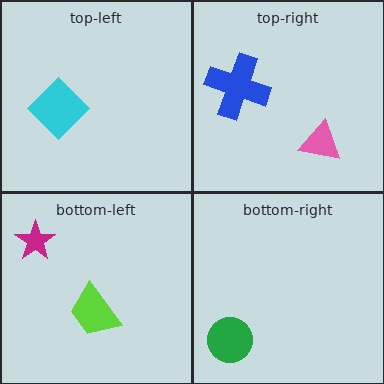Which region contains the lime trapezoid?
The bottom-left region.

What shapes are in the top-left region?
The cyan diamond.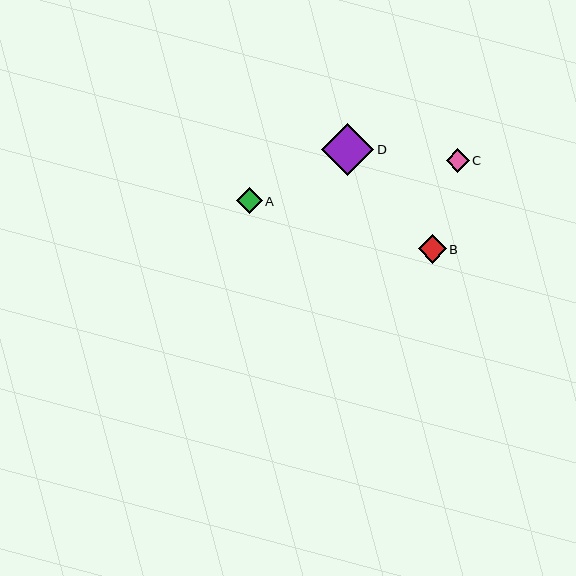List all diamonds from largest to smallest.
From largest to smallest: D, B, A, C.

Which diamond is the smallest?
Diamond C is the smallest with a size of approximately 23 pixels.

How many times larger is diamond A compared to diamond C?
Diamond A is approximately 1.1 times the size of diamond C.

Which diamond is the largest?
Diamond D is the largest with a size of approximately 52 pixels.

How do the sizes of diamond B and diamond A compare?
Diamond B and diamond A are approximately the same size.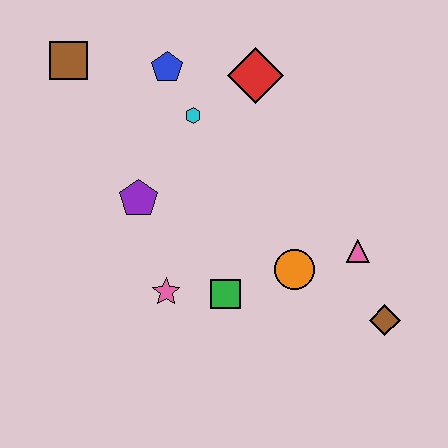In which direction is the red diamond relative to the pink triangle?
The red diamond is above the pink triangle.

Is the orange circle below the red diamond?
Yes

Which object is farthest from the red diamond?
The brown diamond is farthest from the red diamond.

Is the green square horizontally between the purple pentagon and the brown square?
No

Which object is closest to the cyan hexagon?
The blue pentagon is closest to the cyan hexagon.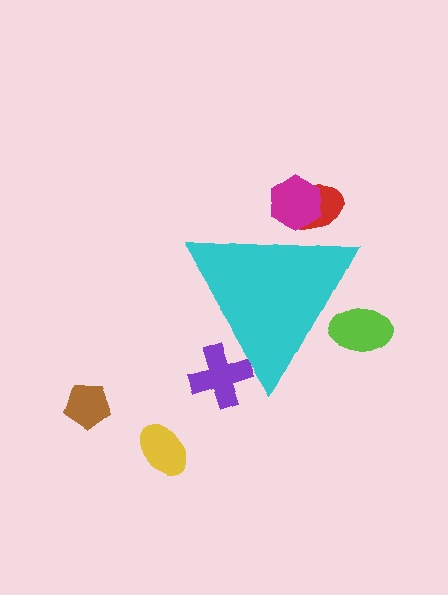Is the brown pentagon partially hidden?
No, the brown pentagon is fully visible.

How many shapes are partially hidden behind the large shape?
4 shapes are partially hidden.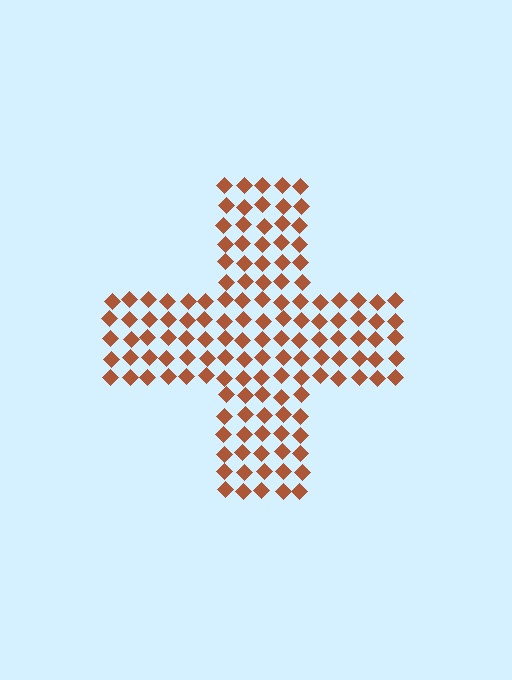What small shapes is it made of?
It is made of small diamonds.